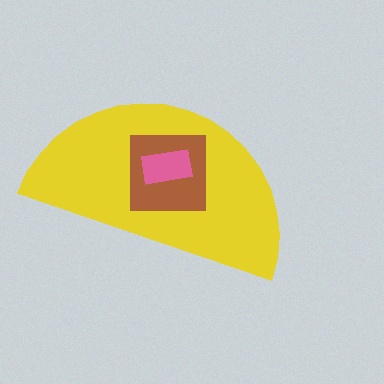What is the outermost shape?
The yellow semicircle.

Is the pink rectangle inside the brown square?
Yes.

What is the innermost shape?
The pink rectangle.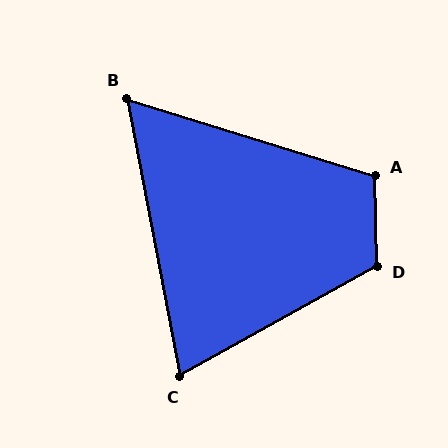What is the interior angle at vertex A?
Approximately 108 degrees (obtuse).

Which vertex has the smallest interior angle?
B, at approximately 62 degrees.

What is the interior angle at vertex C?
Approximately 72 degrees (acute).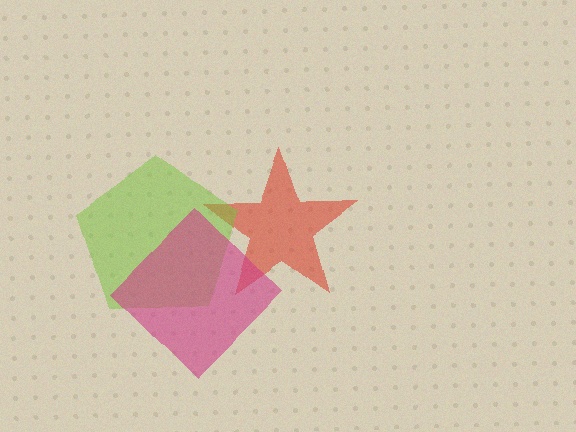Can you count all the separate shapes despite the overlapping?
Yes, there are 3 separate shapes.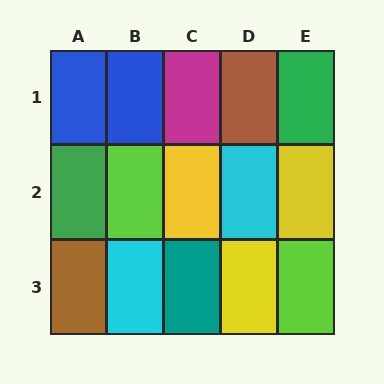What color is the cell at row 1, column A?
Blue.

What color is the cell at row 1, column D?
Brown.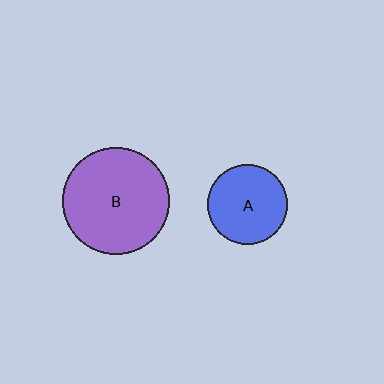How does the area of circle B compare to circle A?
Approximately 1.8 times.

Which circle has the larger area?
Circle B (purple).